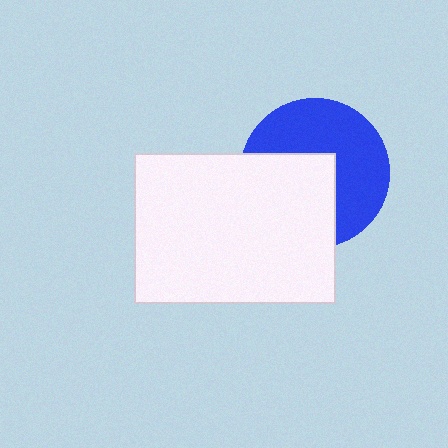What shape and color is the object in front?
The object in front is a white rectangle.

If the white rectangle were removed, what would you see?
You would see the complete blue circle.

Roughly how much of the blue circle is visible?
About half of it is visible (roughly 56%).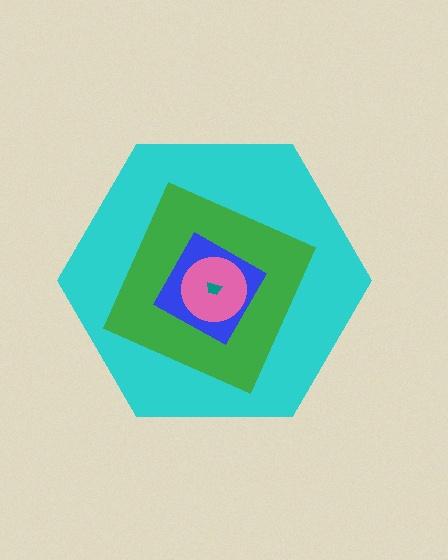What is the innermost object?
The teal trapezoid.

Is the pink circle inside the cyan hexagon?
Yes.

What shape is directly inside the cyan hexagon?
The green square.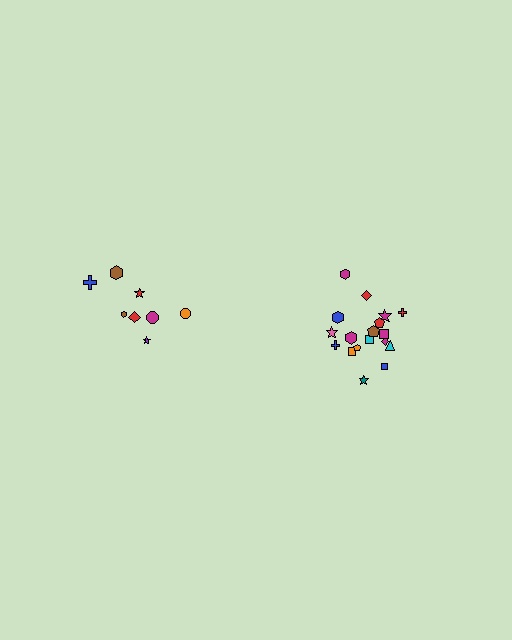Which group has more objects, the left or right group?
The right group.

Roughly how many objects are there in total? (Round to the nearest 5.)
Roughly 25 objects in total.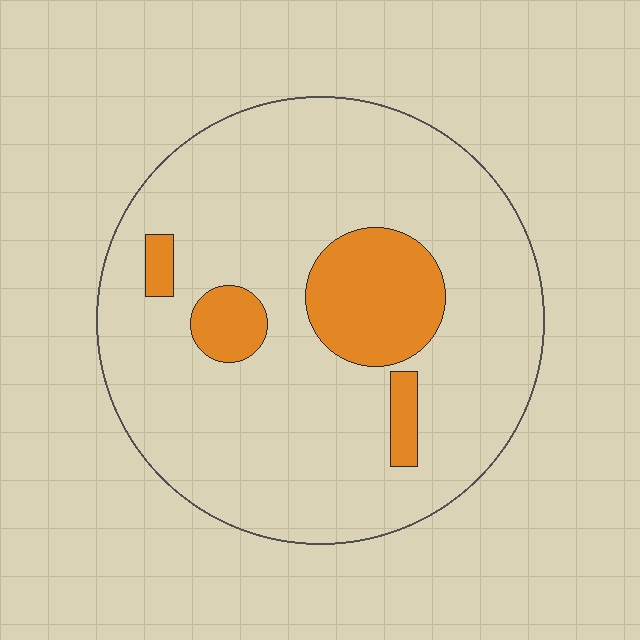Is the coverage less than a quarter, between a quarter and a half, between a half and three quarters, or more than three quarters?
Less than a quarter.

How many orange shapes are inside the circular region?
4.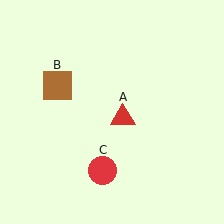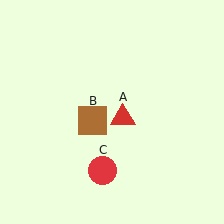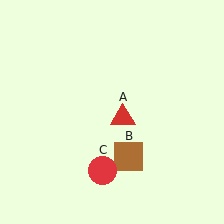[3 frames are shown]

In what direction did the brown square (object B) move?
The brown square (object B) moved down and to the right.